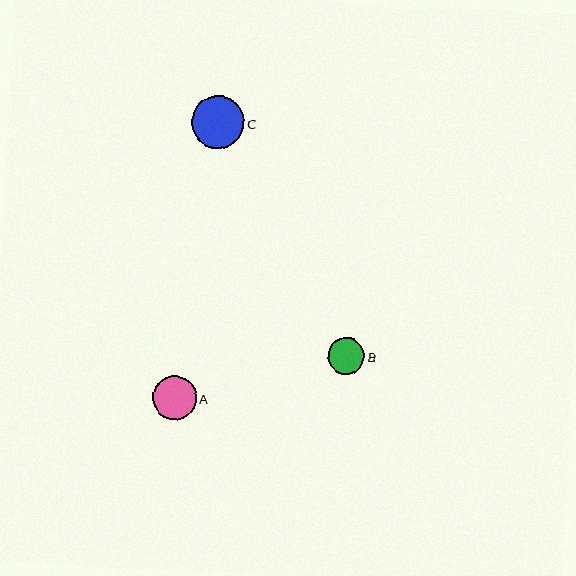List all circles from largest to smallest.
From largest to smallest: C, A, B.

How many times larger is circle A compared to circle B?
Circle A is approximately 1.2 times the size of circle B.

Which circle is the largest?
Circle C is the largest with a size of approximately 53 pixels.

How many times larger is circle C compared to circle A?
Circle C is approximately 1.2 times the size of circle A.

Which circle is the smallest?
Circle B is the smallest with a size of approximately 36 pixels.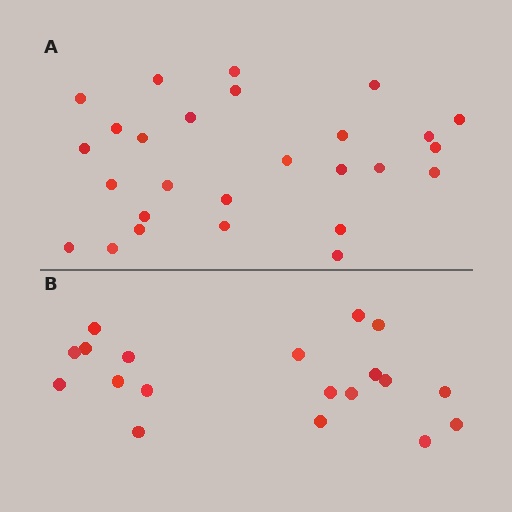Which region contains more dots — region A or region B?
Region A (the top region) has more dots.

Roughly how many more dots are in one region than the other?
Region A has roughly 8 or so more dots than region B.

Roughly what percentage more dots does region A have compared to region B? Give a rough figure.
About 40% more.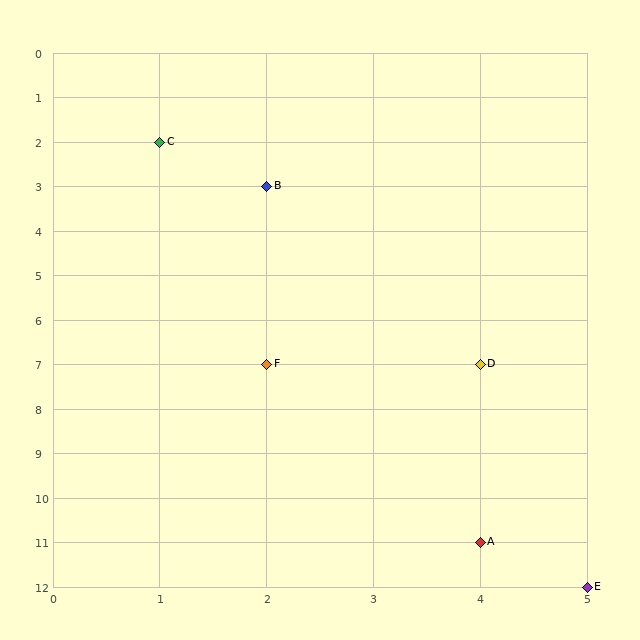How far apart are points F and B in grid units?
Points F and B are 4 rows apart.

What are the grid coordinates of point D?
Point D is at grid coordinates (4, 7).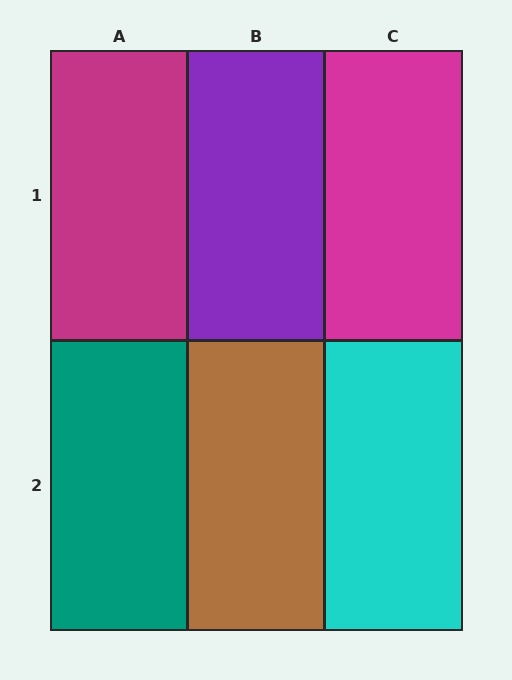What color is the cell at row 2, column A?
Teal.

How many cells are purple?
1 cell is purple.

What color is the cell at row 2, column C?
Cyan.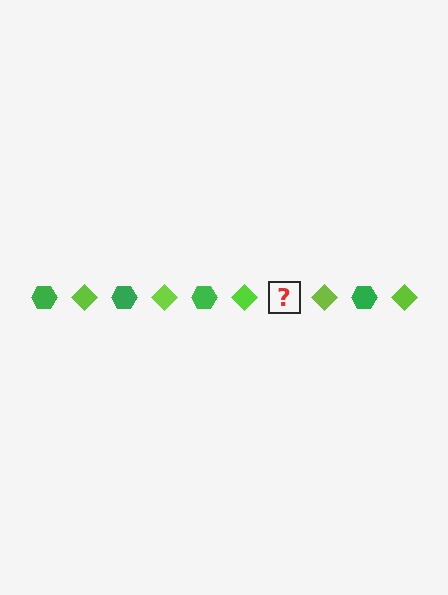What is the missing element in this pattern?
The missing element is a green hexagon.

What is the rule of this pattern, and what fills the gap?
The rule is that the pattern alternates between green hexagon and lime diamond. The gap should be filled with a green hexagon.